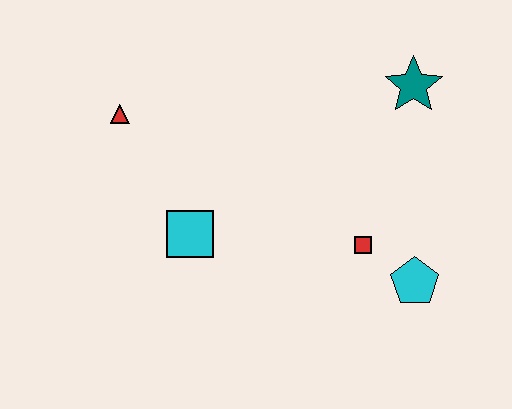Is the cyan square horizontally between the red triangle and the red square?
Yes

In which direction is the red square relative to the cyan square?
The red square is to the right of the cyan square.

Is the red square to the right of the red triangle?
Yes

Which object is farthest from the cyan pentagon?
The red triangle is farthest from the cyan pentagon.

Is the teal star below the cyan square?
No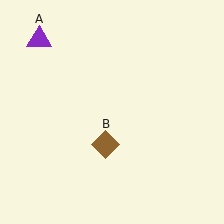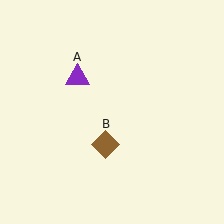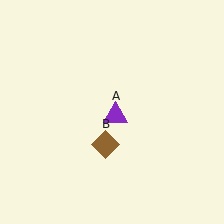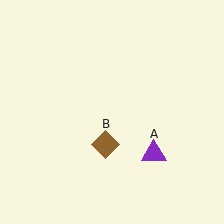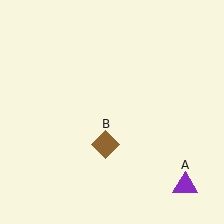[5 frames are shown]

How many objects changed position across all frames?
1 object changed position: purple triangle (object A).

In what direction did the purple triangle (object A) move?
The purple triangle (object A) moved down and to the right.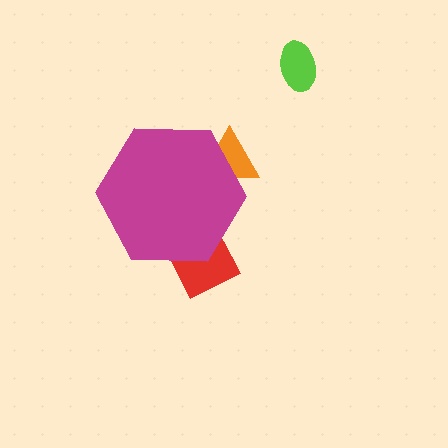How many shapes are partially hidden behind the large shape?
2 shapes are partially hidden.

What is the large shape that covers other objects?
A magenta hexagon.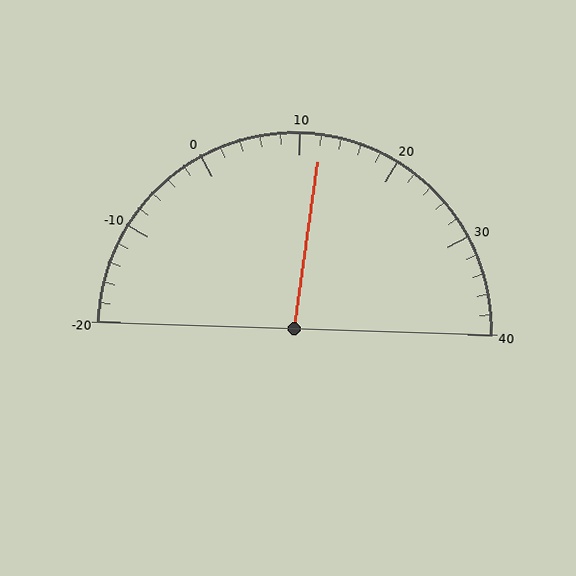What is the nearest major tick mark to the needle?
The nearest major tick mark is 10.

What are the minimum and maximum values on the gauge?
The gauge ranges from -20 to 40.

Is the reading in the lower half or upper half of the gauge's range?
The reading is in the upper half of the range (-20 to 40).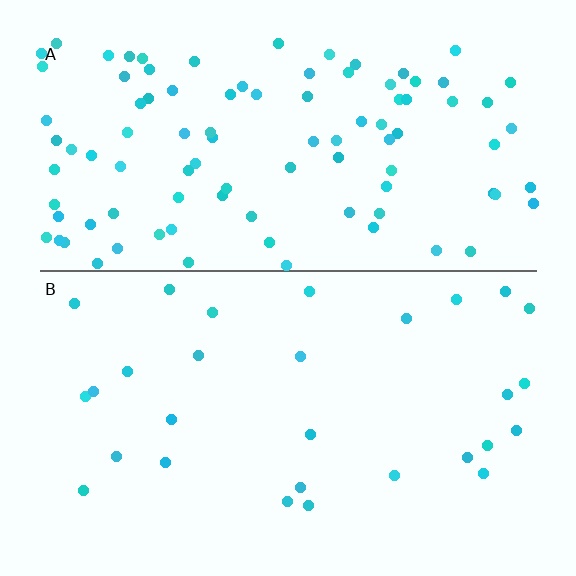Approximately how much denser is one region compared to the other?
Approximately 3.4× — region A over region B.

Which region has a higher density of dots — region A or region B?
A (the top).